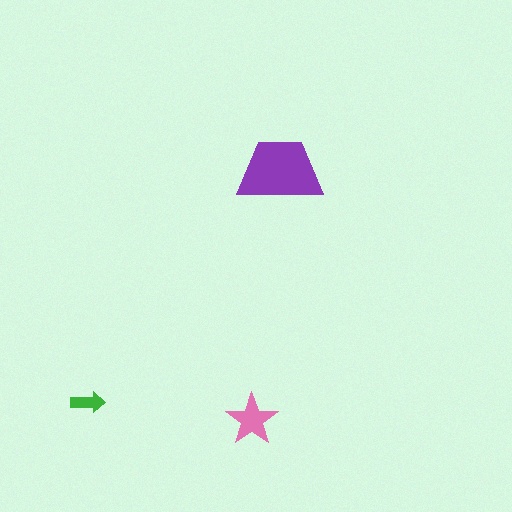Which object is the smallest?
The green arrow.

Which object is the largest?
The purple trapezoid.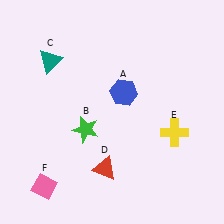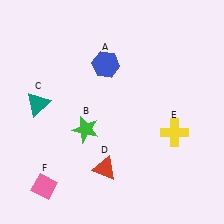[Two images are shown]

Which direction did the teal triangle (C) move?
The teal triangle (C) moved down.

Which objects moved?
The objects that moved are: the blue hexagon (A), the teal triangle (C).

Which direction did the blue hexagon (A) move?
The blue hexagon (A) moved up.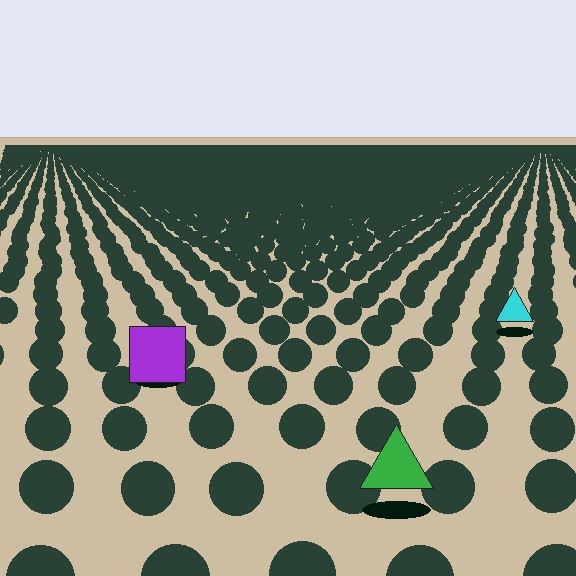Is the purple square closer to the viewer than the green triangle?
No. The green triangle is closer — you can tell from the texture gradient: the ground texture is coarser near it.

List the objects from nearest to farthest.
From nearest to farthest: the green triangle, the purple square, the cyan triangle.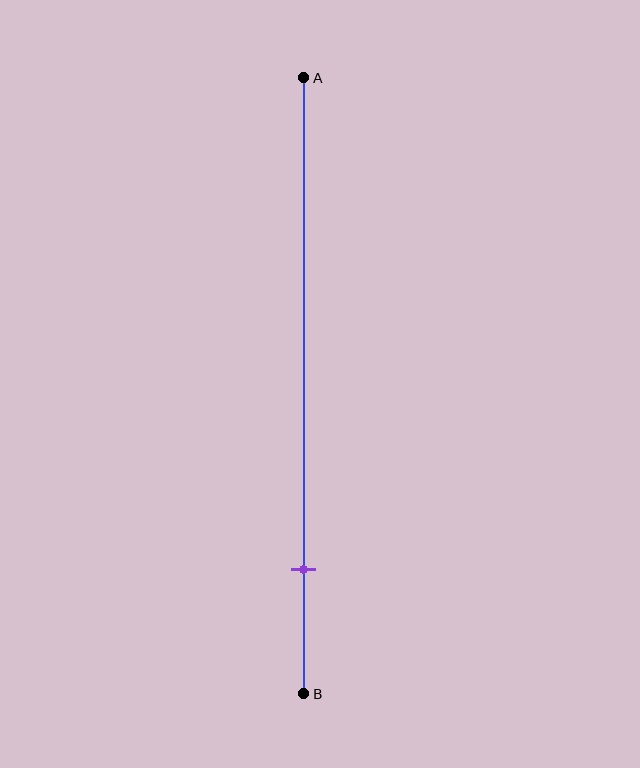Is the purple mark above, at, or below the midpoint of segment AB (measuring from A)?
The purple mark is below the midpoint of segment AB.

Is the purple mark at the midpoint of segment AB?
No, the mark is at about 80% from A, not at the 50% midpoint.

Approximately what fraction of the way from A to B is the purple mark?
The purple mark is approximately 80% of the way from A to B.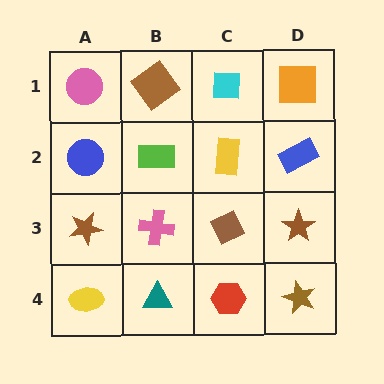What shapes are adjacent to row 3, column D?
A blue rectangle (row 2, column D), a brown star (row 4, column D), a brown diamond (row 3, column C).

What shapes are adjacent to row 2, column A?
A pink circle (row 1, column A), a brown star (row 3, column A), a lime rectangle (row 2, column B).